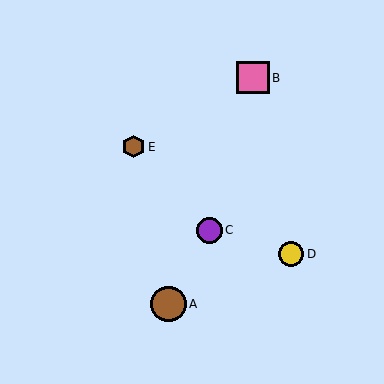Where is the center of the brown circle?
The center of the brown circle is at (168, 304).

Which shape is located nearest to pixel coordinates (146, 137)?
The brown hexagon (labeled E) at (133, 147) is nearest to that location.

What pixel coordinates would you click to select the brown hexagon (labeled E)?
Click at (133, 147) to select the brown hexagon E.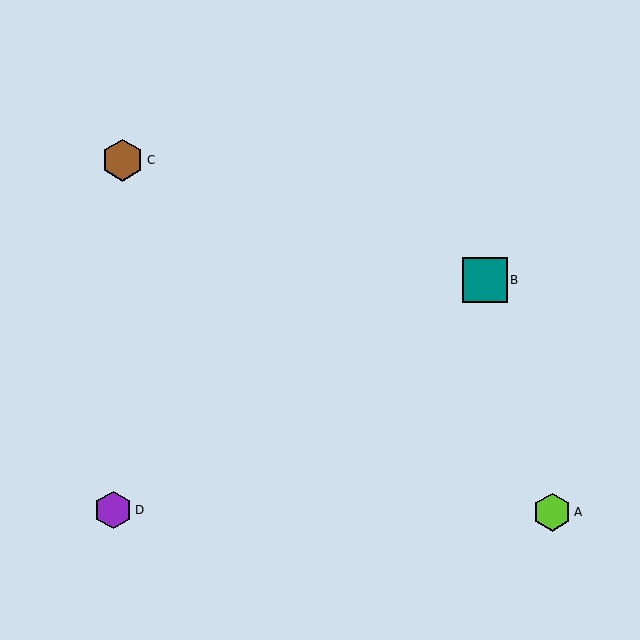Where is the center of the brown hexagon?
The center of the brown hexagon is at (123, 160).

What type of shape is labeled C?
Shape C is a brown hexagon.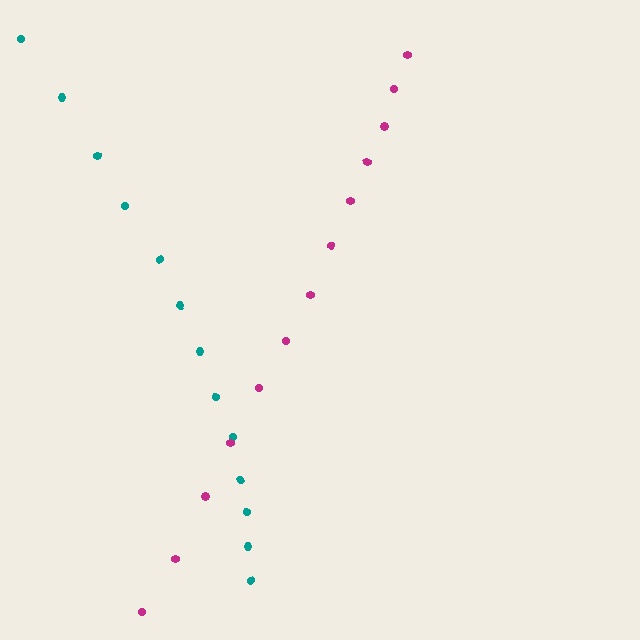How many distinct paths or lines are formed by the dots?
There are 2 distinct paths.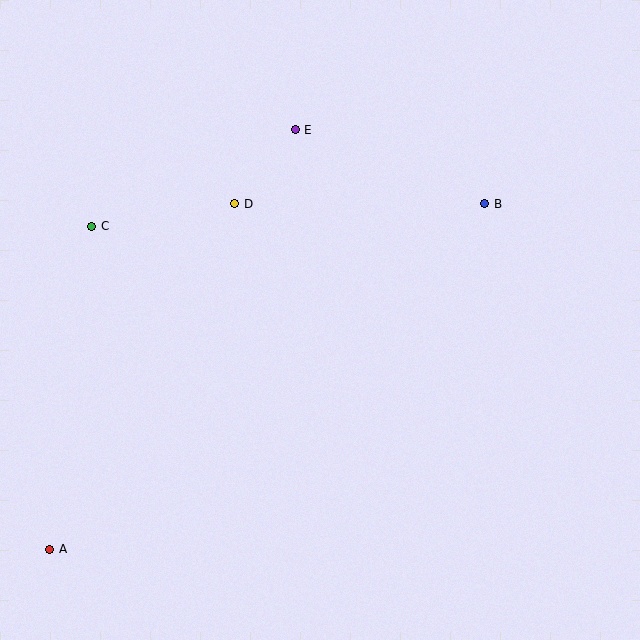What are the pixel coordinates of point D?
Point D is at (235, 204).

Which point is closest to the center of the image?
Point D at (235, 204) is closest to the center.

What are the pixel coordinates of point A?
Point A is at (50, 549).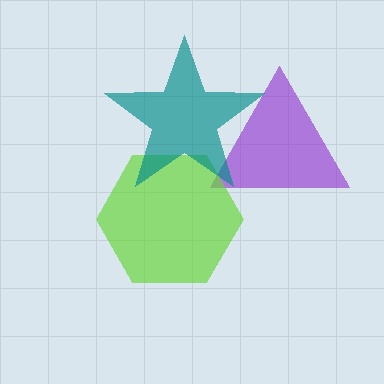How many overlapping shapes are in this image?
There are 3 overlapping shapes in the image.